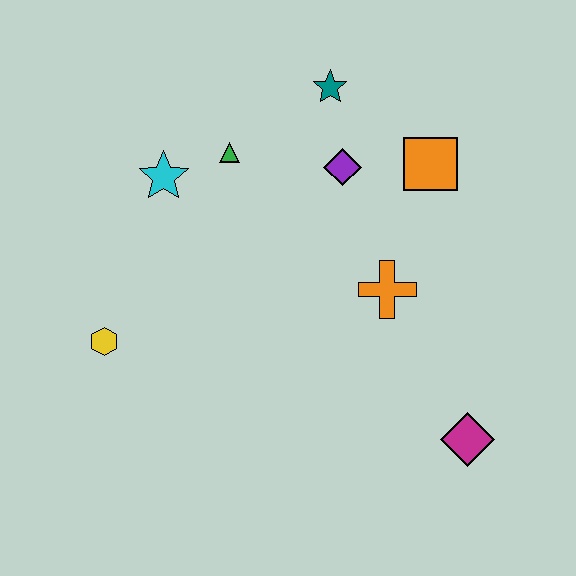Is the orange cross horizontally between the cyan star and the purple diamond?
No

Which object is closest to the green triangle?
The cyan star is closest to the green triangle.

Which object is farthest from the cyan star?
The magenta diamond is farthest from the cyan star.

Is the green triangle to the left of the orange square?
Yes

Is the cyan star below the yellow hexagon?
No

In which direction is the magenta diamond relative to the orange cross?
The magenta diamond is below the orange cross.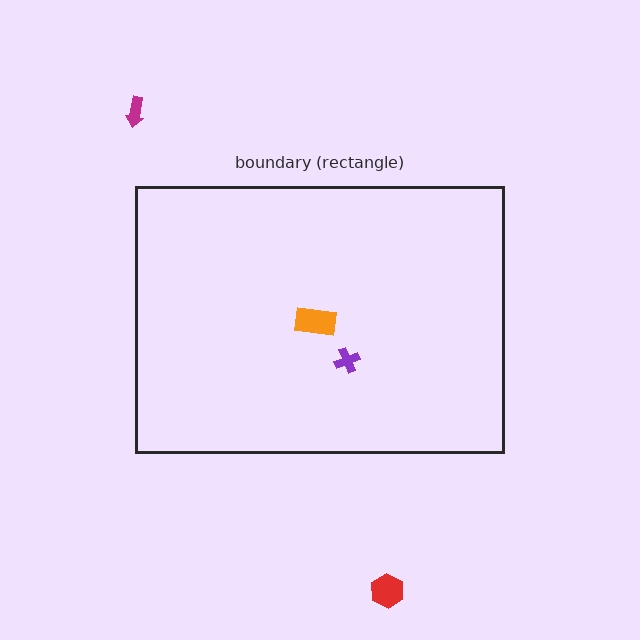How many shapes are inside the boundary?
2 inside, 2 outside.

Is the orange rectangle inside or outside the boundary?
Inside.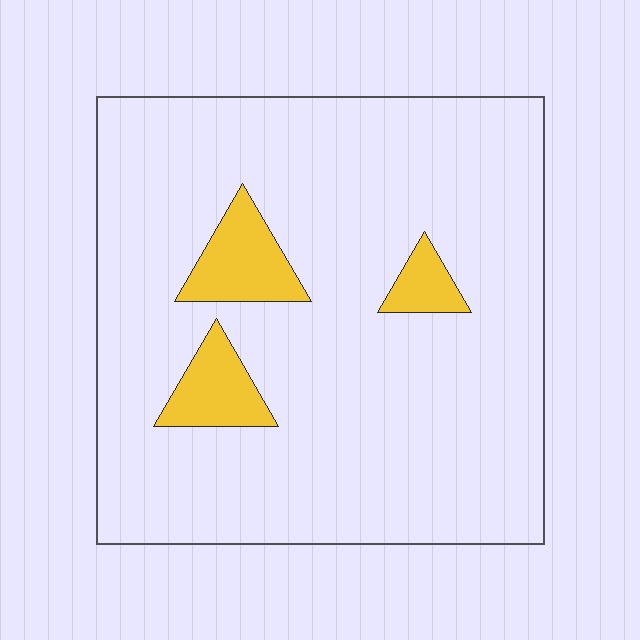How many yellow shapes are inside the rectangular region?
3.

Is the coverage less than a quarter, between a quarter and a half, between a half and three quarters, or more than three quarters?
Less than a quarter.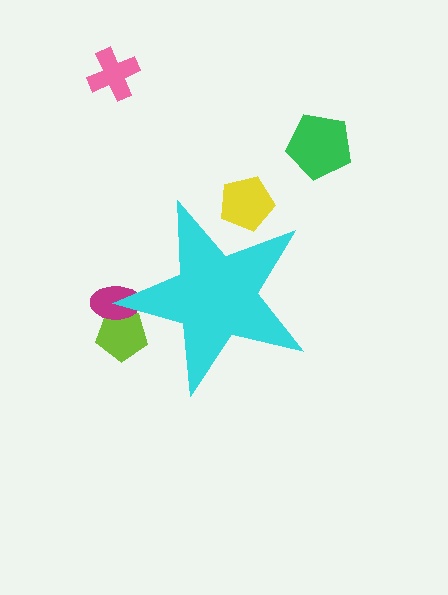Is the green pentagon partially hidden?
No, the green pentagon is fully visible.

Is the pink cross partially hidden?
No, the pink cross is fully visible.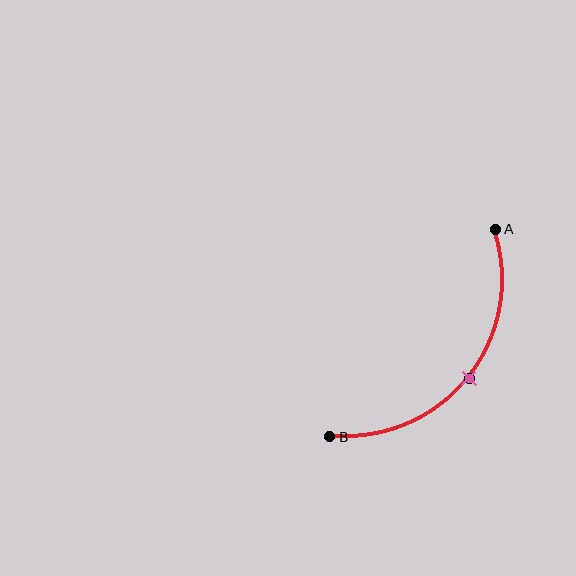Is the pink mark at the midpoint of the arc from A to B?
Yes. The pink mark lies on the arc at equal arc-length from both A and B — it is the arc midpoint.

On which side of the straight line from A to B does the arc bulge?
The arc bulges below and to the right of the straight line connecting A and B.